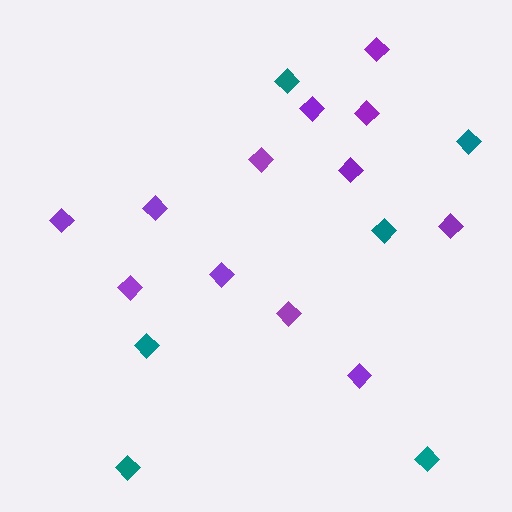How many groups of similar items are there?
There are 2 groups: one group of purple diamonds (12) and one group of teal diamonds (6).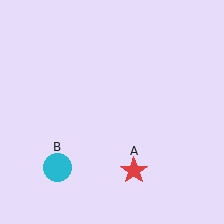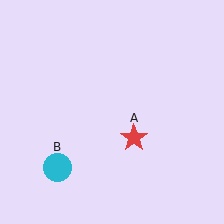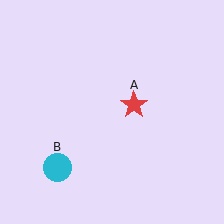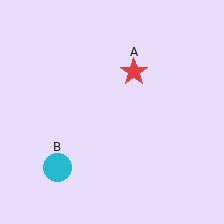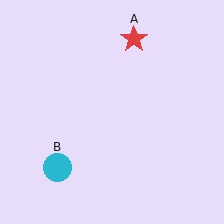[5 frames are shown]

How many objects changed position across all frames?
1 object changed position: red star (object A).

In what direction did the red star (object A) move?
The red star (object A) moved up.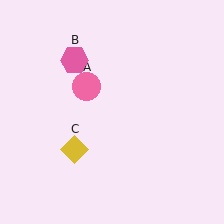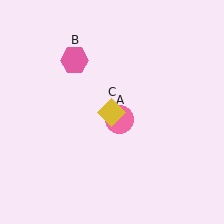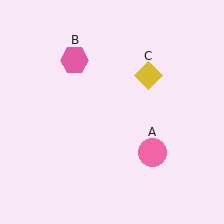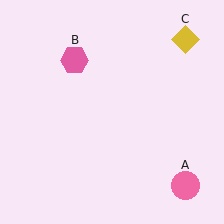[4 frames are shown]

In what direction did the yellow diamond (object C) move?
The yellow diamond (object C) moved up and to the right.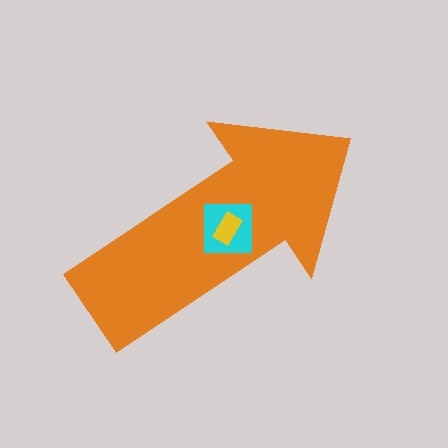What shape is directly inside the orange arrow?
The cyan square.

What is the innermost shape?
The yellow rectangle.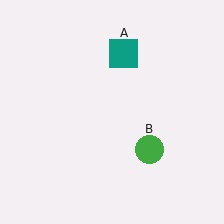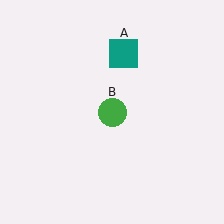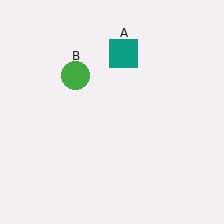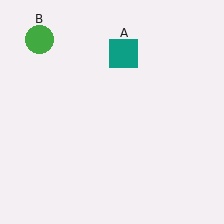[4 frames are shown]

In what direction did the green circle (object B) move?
The green circle (object B) moved up and to the left.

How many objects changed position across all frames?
1 object changed position: green circle (object B).